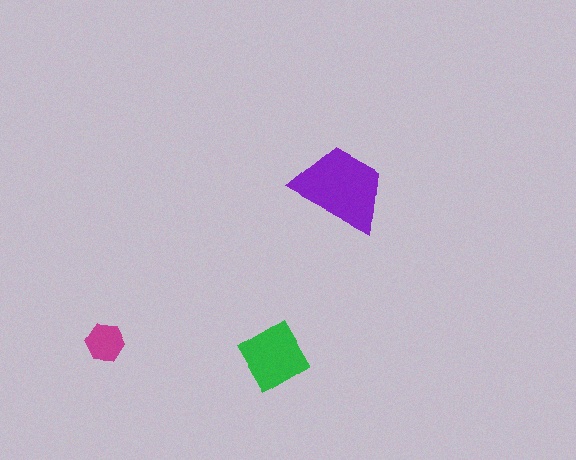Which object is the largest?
The purple trapezoid.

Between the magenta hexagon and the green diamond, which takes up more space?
The green diamond.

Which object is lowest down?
The green diamond is bottommost.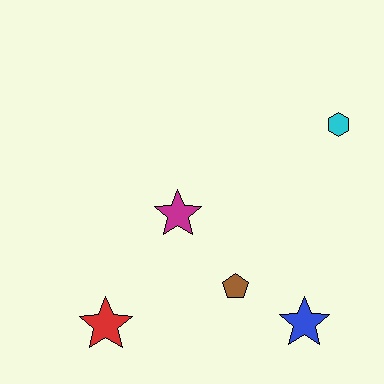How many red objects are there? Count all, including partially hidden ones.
There is 1 red object.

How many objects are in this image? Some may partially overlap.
There are 5 objects.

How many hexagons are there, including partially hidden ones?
There is 1 hexagon.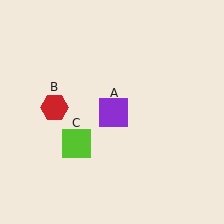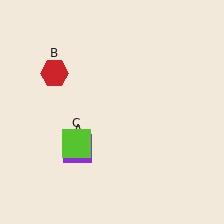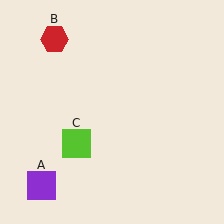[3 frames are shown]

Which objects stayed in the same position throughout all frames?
Lime square (object C) remained stationary.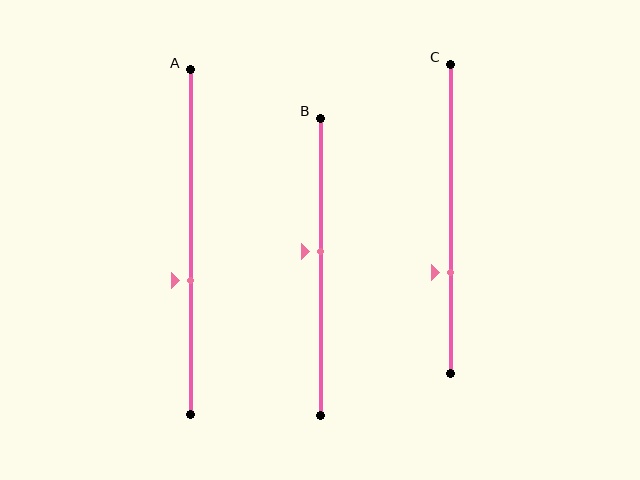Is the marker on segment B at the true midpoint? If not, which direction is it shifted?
No, the marker on segment B is shifted upward by about 5% of the segment length.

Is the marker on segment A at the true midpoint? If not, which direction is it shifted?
No, the marker on segment A is shifted downward by about 11% of the segment length.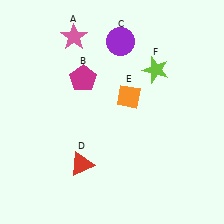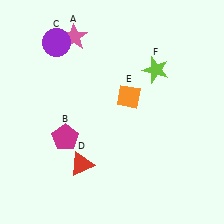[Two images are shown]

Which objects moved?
The objects that moved are: the magenta pentagon (B), the purple circle (C).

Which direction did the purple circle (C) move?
The purple circle (C) moved left.